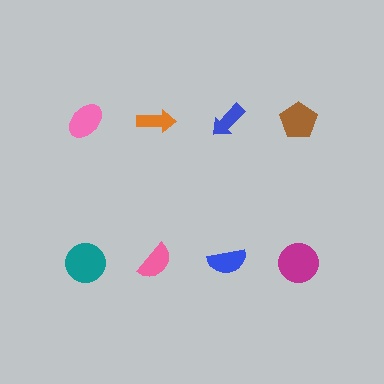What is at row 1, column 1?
A pink ellipse.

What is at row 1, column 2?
An orange arrow.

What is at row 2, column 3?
A blue semicircle.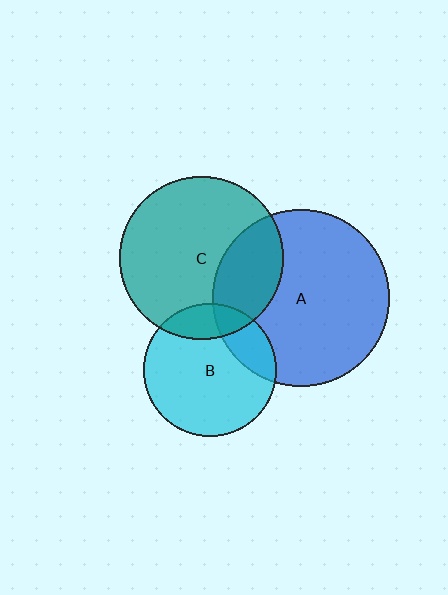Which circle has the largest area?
Circle A (blue).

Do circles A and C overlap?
Yes.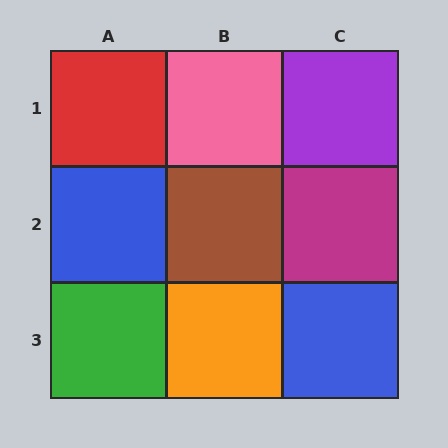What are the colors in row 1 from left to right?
Red, pink, purple.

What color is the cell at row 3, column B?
Orange.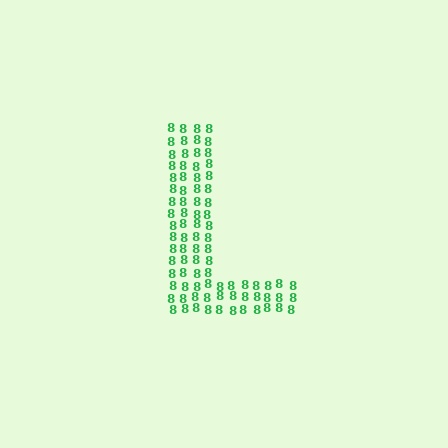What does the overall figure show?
The overall figure shows the letter L.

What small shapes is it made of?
It is made of small digit 8's.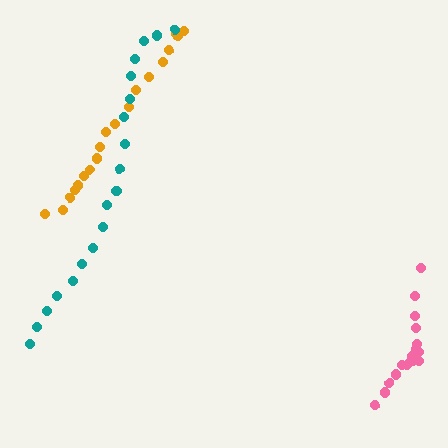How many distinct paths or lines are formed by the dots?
There are 3 distinct paths.